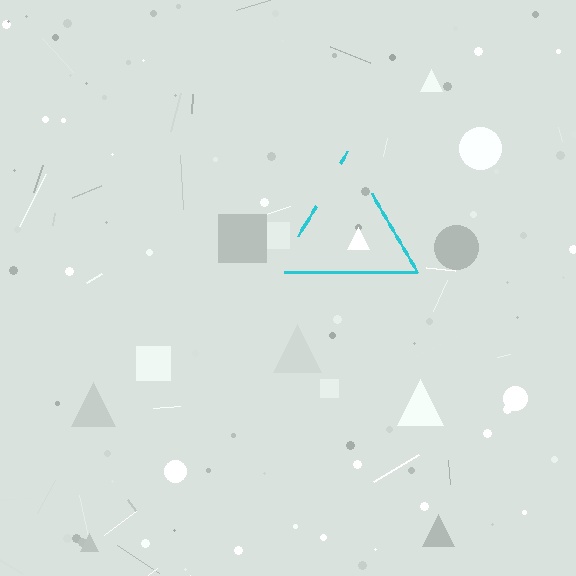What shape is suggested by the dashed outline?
The dashed outline suggests a triangle.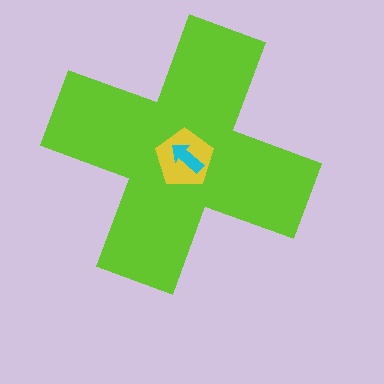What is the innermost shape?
The cyan arrow.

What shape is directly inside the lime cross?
The yellow pentagon.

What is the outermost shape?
The lime cross.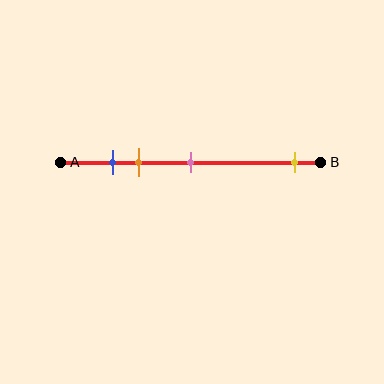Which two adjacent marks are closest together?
The blue and orange marks are the closest adjacent pair.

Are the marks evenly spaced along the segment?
No, the marks are not evenly spaced.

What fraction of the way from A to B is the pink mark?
The pink mark is approximately 50% (0.5) of the way from A to B.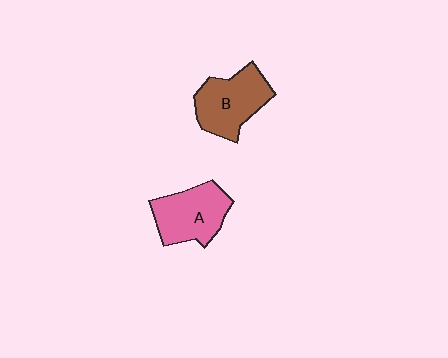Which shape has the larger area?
Shape B (brown).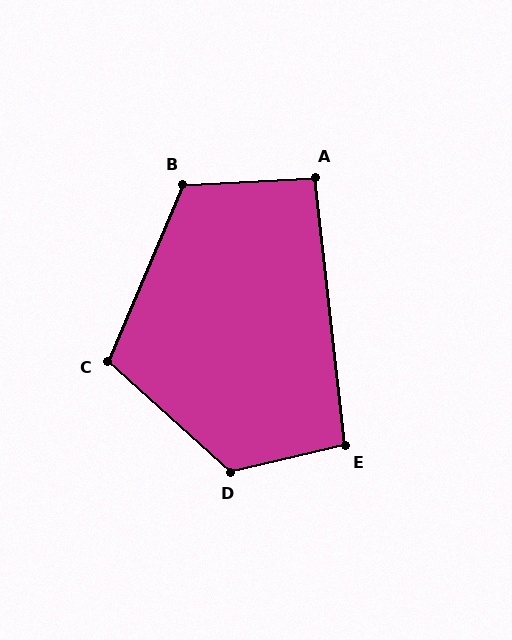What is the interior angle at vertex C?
Approximately 109 degrees (obtuse).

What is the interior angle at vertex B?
Approximately 116 degrees (obtuse).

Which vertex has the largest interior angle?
D, at approximately 125 degrees.